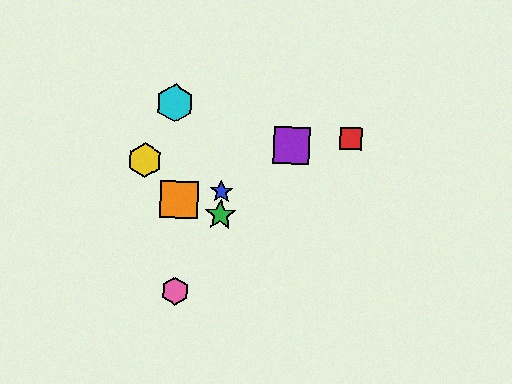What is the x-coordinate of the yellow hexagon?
The yellow hexagon is at x≈145.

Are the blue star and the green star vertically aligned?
Yes, both are at x≈221.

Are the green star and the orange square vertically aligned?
No, the green star is at x≈220 and the orange square is at x≈179.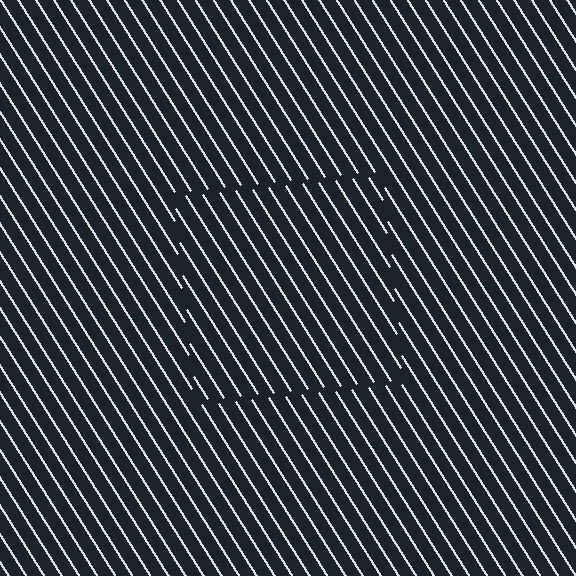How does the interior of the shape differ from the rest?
The interior of the shape contains the same grating, shifted by half a period — the contour is defined by the phase discontinuity where line-ends from the inner and outer gratings abut.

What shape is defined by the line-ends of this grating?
An illusory square. The interior of the shape contains the same grating, shifted by half a period — the contour is defined by the phase discontinuity where line-ends from the inner and outer gratings abut.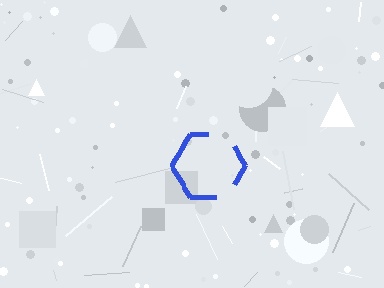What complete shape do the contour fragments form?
The contour fragments form a hexagon.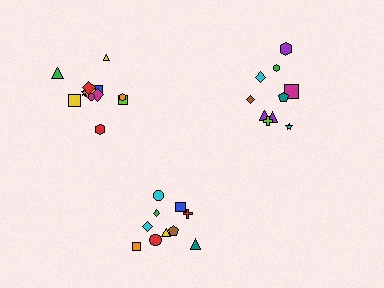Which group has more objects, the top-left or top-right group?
The top-left group.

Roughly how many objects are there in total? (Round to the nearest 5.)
Roughly 30 objects in total.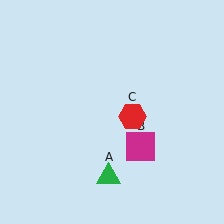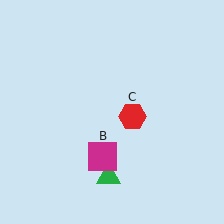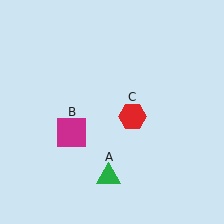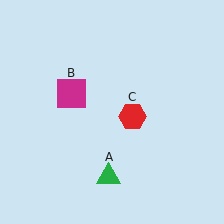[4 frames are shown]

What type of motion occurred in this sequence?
The magenta square (object B) rotated clockwise around the center of the scene.